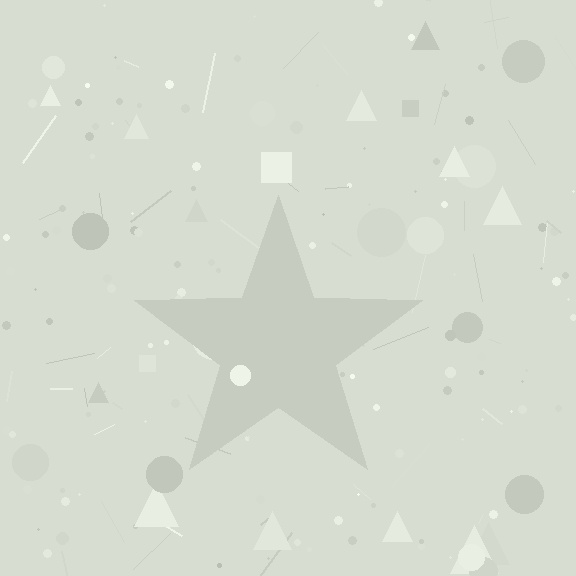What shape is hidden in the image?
A star is hidden in the image.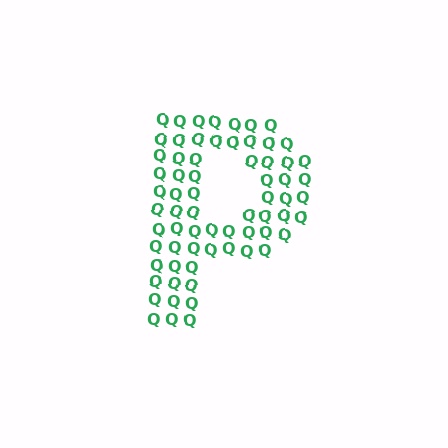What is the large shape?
The large shape is the letter P.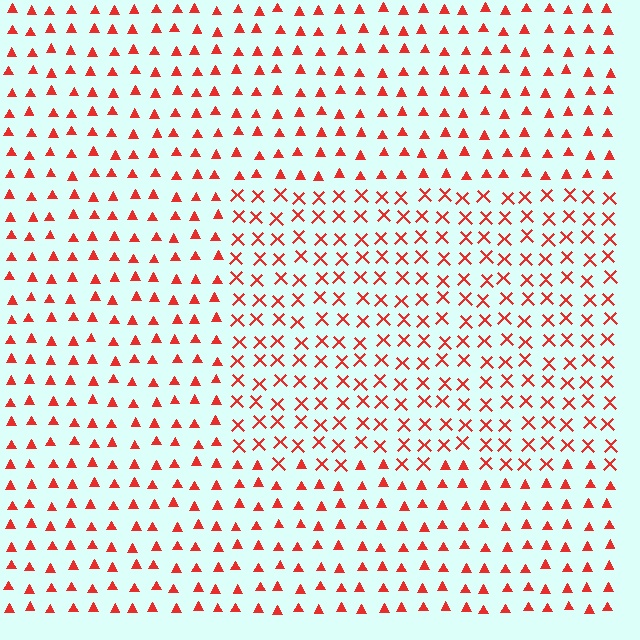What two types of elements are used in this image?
The image uses X marks inside the rectangle region and triangles outside it.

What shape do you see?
I see a rectangle.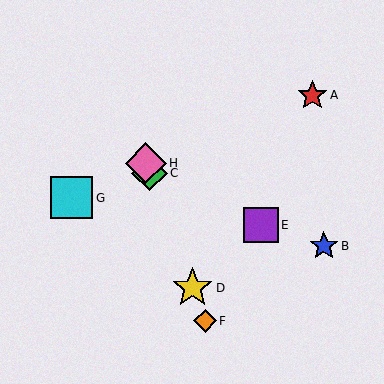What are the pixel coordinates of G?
Object G is at (72, 198).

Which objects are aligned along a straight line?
Objects C, D, F, H are aligned along a straight line.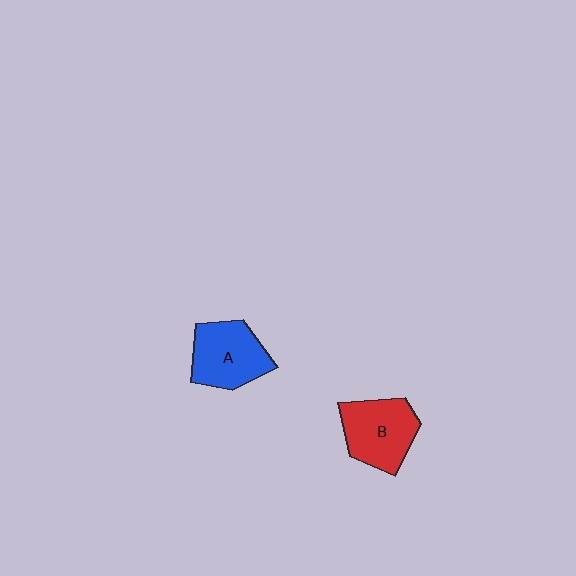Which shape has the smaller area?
Shape A (blue).